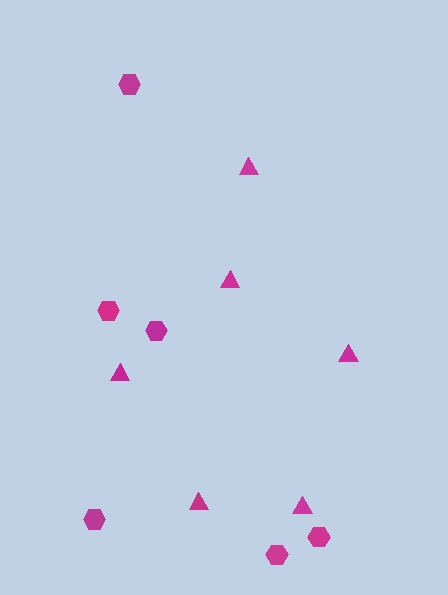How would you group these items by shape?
There are 2 groups: one group of triangles (6) and one group of hexagons (6).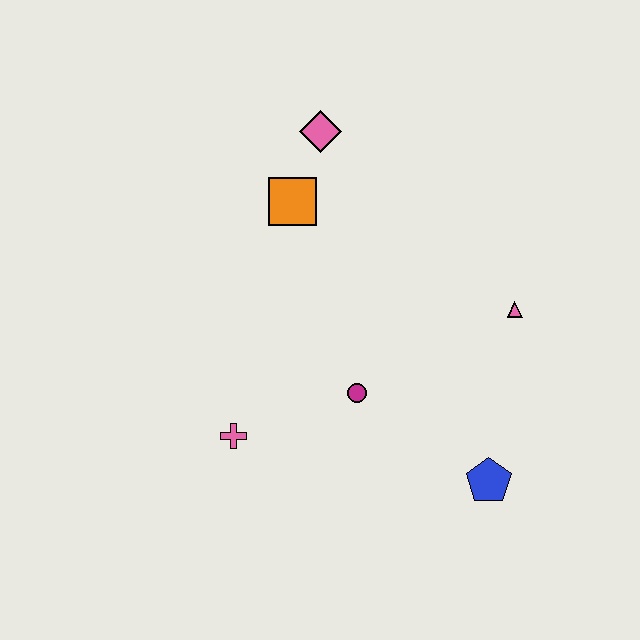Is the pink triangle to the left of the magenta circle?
No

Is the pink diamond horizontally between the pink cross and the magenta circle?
Yes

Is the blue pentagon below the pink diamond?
Yes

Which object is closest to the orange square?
The pink diamond is closest to the orange square.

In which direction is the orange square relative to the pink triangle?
The orange square is to the left of the pink triangle.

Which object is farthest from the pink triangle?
The pink cross is farthest from the pink triangle.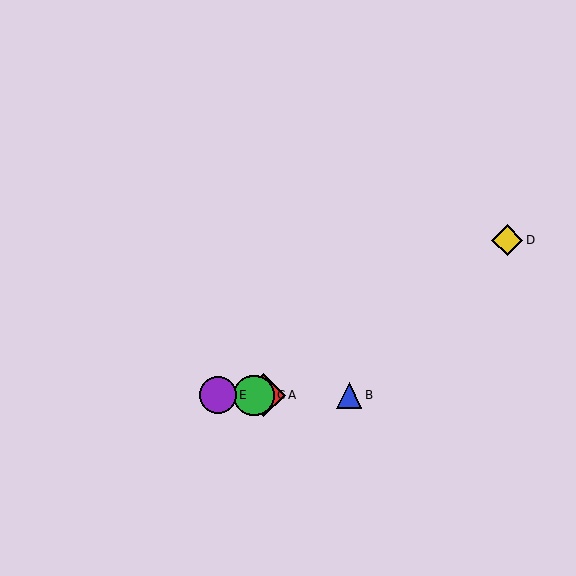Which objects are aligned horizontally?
Objects A, B, C, E are aligned horizontally.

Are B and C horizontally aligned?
Yes, both are at y≈395.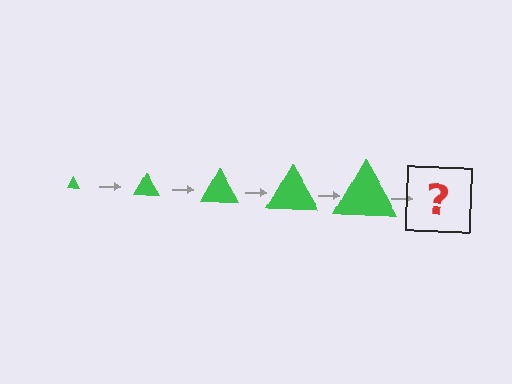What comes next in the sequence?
The next element should be a green triangle, larger than the previous one.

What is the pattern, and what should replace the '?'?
The pattern is that the triangle gets progressively larger each step. The '?' should be a green triangle, larger than the previous one.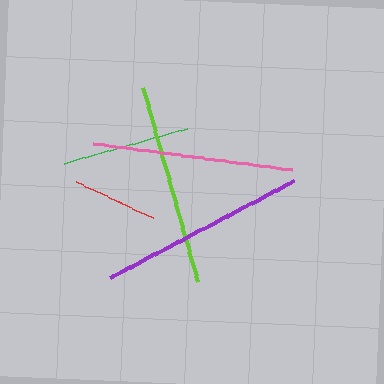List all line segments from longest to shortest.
From longest to shortest: purple, lime, pink, green, red.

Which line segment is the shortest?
The red line is the shortest at approximately 85 pixels.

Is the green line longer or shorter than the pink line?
The pink line is longer than the green line.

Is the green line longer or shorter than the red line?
The green line is longer than the red line.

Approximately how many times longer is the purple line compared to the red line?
The purple line is approximately 2.4 times the length of the red line.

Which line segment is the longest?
The purple line is the longest at approximately 207 pixels.